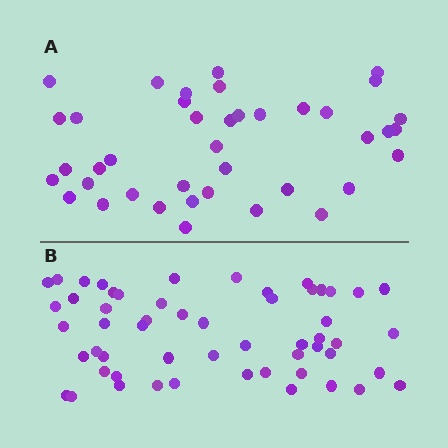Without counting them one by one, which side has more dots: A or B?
Region B (the bottom region) has more dots.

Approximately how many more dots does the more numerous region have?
Region B has approximately 15 more dots than region A.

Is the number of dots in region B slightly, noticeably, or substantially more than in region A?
Region B has noticeably more, but not dramatically so. The ratio is roughly 1.4 to 1.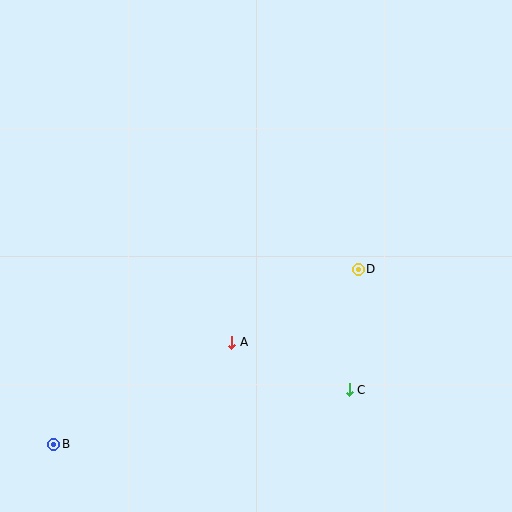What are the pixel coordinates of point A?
Point A is at (232, 342).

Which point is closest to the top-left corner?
Point A is closest to the top-left corner.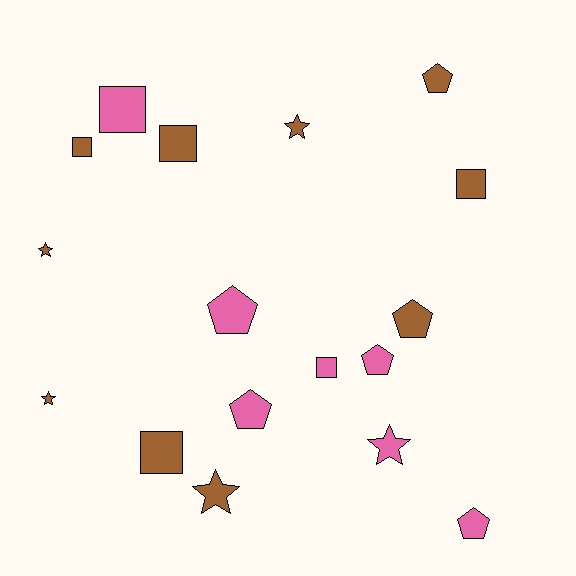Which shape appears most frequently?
Pentagon, with 6 objects.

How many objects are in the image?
There are 17 objects.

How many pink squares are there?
There are 2 pink squares.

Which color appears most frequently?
Brown, with 10 objects.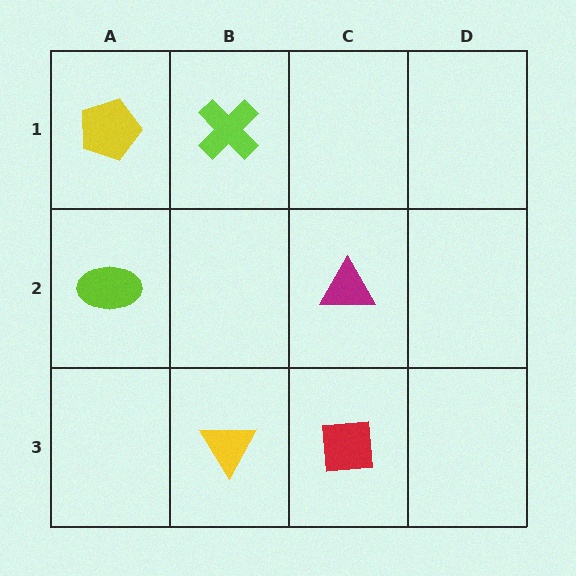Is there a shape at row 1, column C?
No, that cell is empty.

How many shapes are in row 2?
2 shapes.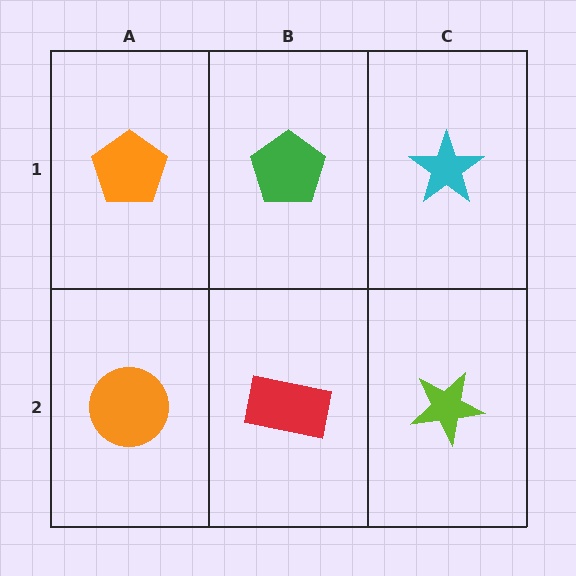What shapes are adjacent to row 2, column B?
A green pentagon (row 1, column B), an orange circle (row 2, column A), a lime star (row 2, column C).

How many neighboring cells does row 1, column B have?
3.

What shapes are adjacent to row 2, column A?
An orange pentagon (row 1, column A), a red rectangle (row 2, column B).